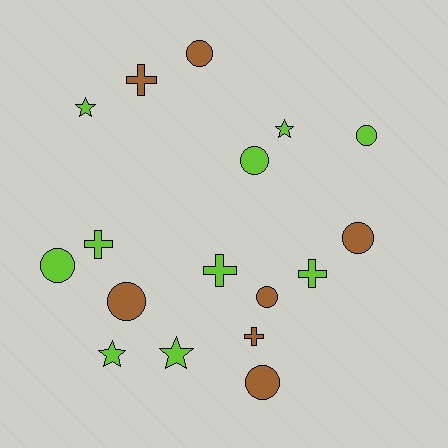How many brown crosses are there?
There are 2 brown crosses.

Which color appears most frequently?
Lime, with 10 objects.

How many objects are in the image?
There are 17 objects.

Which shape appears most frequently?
Circle, with 8 objects.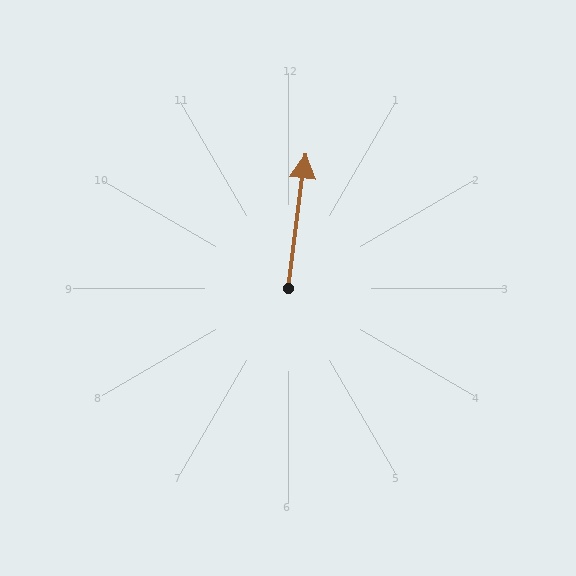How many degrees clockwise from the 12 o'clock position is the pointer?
Approximately 8 degrees.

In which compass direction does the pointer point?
North.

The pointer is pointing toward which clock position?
Roughly 12 o'clock.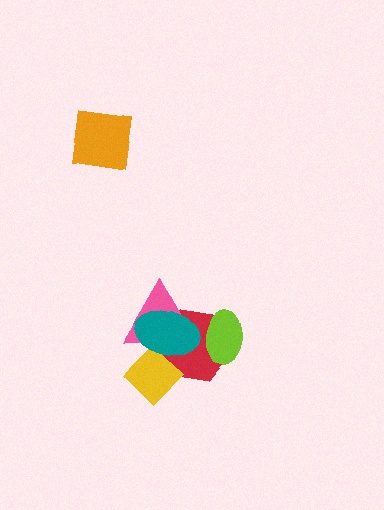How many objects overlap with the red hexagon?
4 objects overlap with the red hexagon.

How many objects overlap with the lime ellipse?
1 object overlaps with the lime ellipse.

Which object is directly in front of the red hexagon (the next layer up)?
The pink triangle is directly in front of the red hexagon.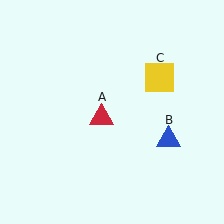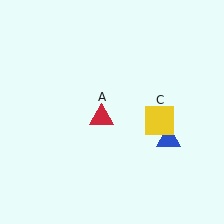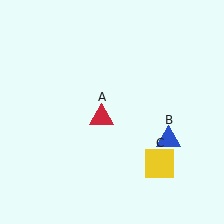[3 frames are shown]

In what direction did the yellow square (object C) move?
The yellow square (object C) moved down.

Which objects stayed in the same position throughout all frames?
Red triangle (object A) and blue triangle (object B) remained stationary.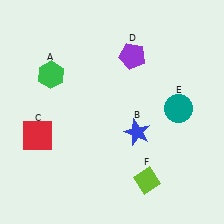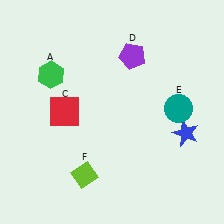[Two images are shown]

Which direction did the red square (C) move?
The red square (C) moved right.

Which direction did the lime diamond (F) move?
The lime diamond (F) moved left.